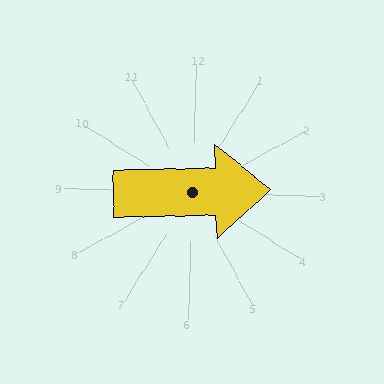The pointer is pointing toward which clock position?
Roughly 3 o'clock.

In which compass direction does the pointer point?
East.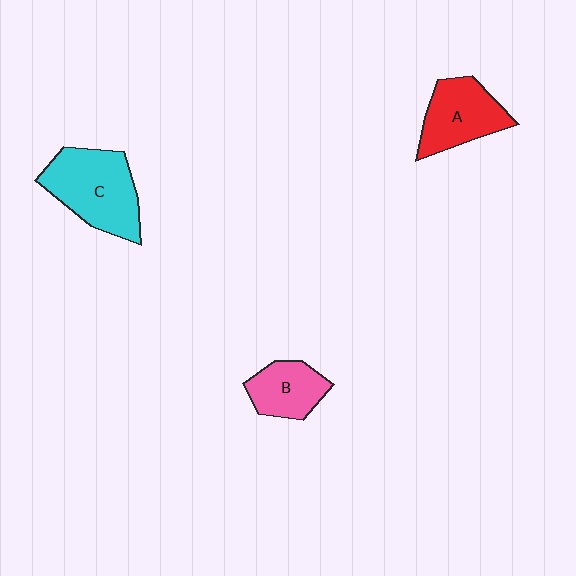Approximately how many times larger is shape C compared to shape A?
Approximately 1.3 times.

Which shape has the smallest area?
Shape B (pink).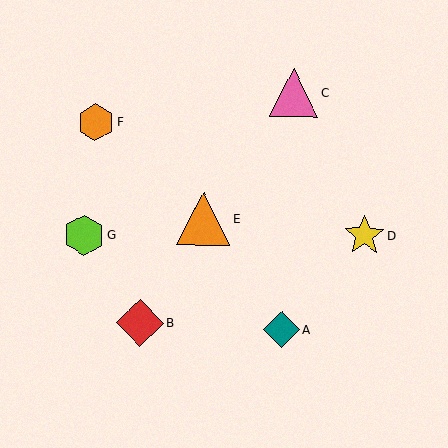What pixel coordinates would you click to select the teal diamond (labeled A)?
Click at (282, 330) to select the teal diamond A.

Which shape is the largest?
The orange triangle (labeled E) is the largest.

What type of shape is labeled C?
Shape C is a pink triangle.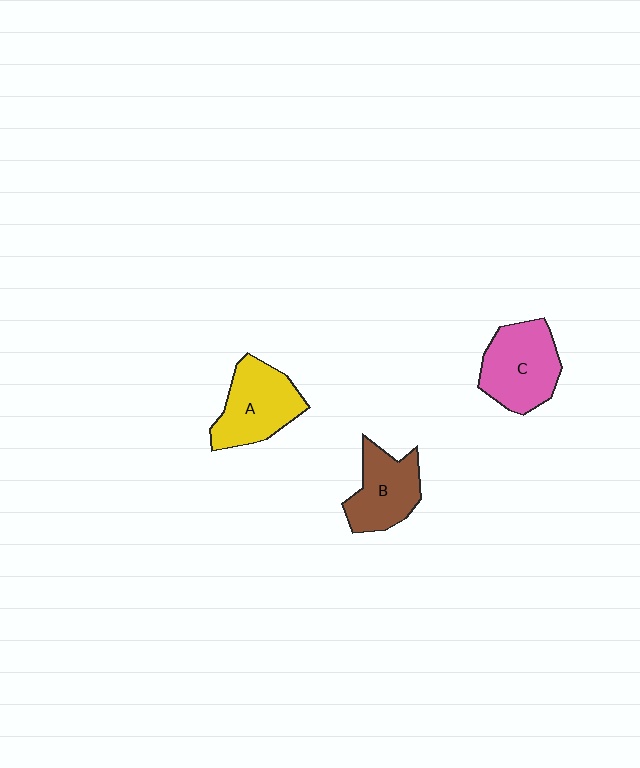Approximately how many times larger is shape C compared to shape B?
Approximately 1.2 times.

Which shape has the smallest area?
Shape B (brown).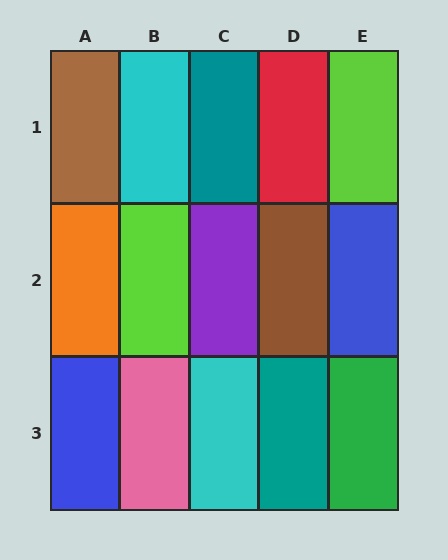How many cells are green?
1 cell is green.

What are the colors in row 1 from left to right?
Brown, cyan, teal, red, lime.